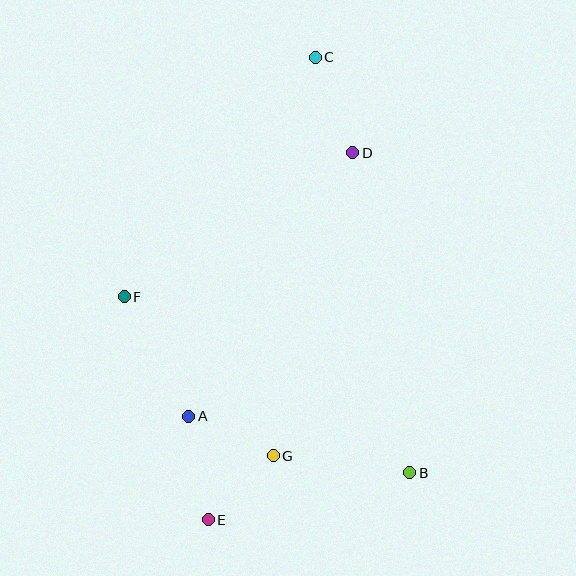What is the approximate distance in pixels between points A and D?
The distance between A and D is approximately 310 pixels.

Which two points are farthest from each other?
Points C and E are farthest from each other.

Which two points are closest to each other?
Points E and G are closest to each other.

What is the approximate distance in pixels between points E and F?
The distance between E and F is approximately 238 pixels.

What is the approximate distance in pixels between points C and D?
The distance between C and D is approximately 103 pixels.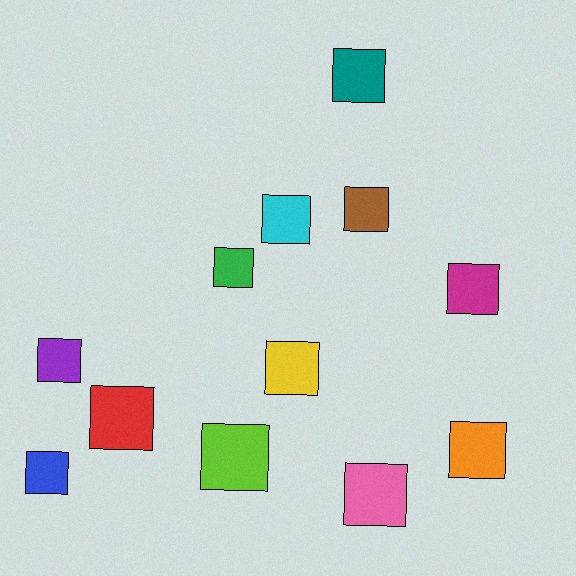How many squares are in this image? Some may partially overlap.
There are 12 squares.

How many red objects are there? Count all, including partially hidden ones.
There is 1 red object.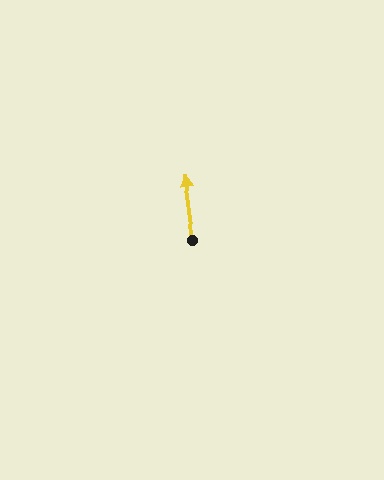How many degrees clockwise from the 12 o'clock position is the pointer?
Approximately 353 degrees.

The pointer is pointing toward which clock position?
Roughly 12 o'clock.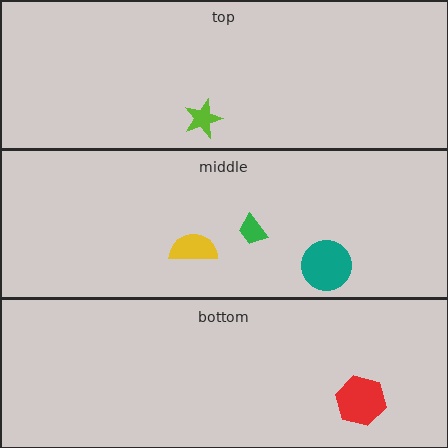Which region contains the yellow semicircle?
The middle region.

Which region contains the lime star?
The top region.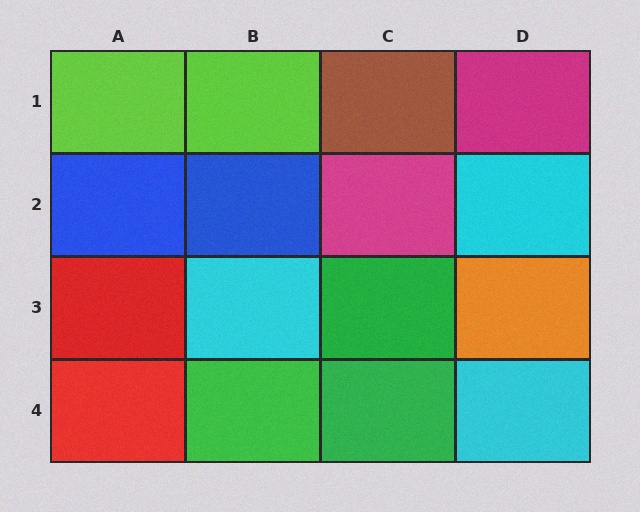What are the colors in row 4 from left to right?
Red, green, green, cyan.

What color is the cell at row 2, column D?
Cyan.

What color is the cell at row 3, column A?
Red.